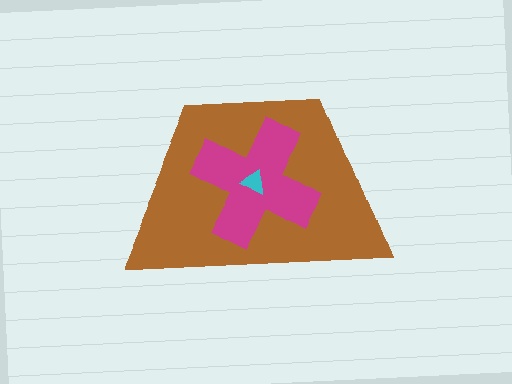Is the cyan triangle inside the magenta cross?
Yes.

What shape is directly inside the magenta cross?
The cyan triangle.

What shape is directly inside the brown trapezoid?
The magenta cross.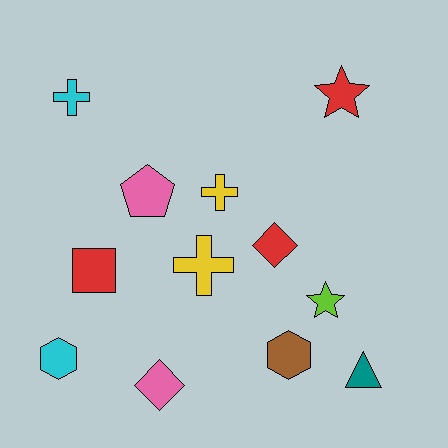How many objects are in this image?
There are 12 objects.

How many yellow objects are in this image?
There are 2 yellow objects.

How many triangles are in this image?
There is 1 triangle.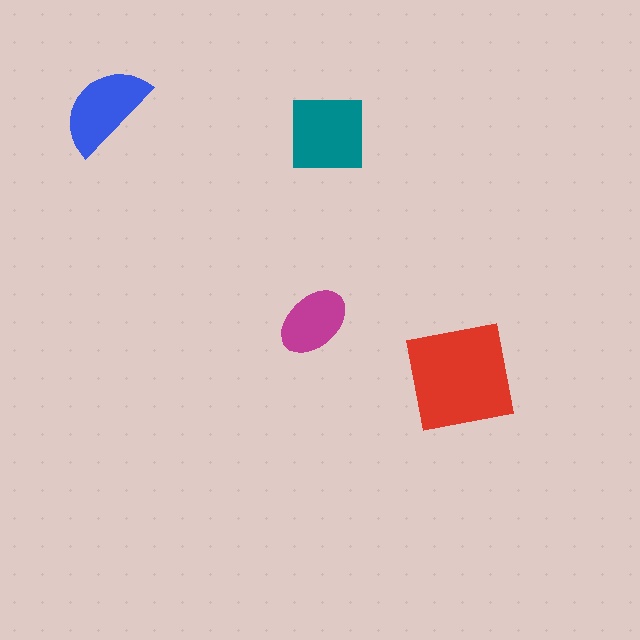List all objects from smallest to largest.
The magenta ellipse, the blue semicircle, the teal square, the red square.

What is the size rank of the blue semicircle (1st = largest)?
3rd.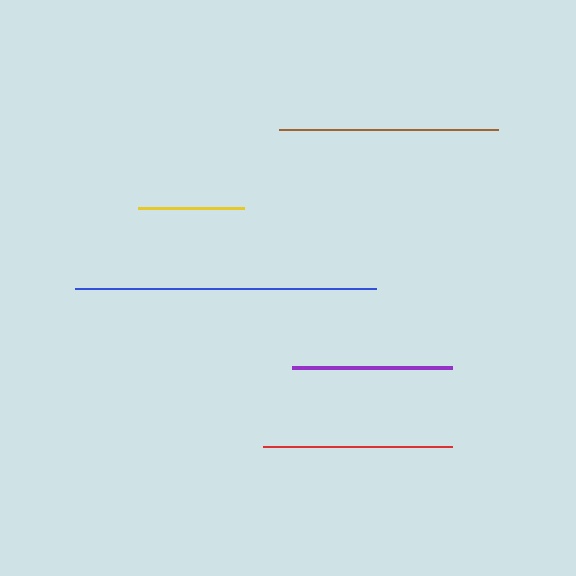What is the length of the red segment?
The red segment is approximately 189 pixels long.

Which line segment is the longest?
The blue line is the longest at approximately 301 pixels.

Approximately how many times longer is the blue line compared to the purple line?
The blue line is approximately 1.9 times the length of the purple line.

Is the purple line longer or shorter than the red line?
The red line is longer than the purple line.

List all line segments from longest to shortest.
From longest to shortest: blue, brown, red, purple, yellow.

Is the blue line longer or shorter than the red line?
The blue line is longer than the red line.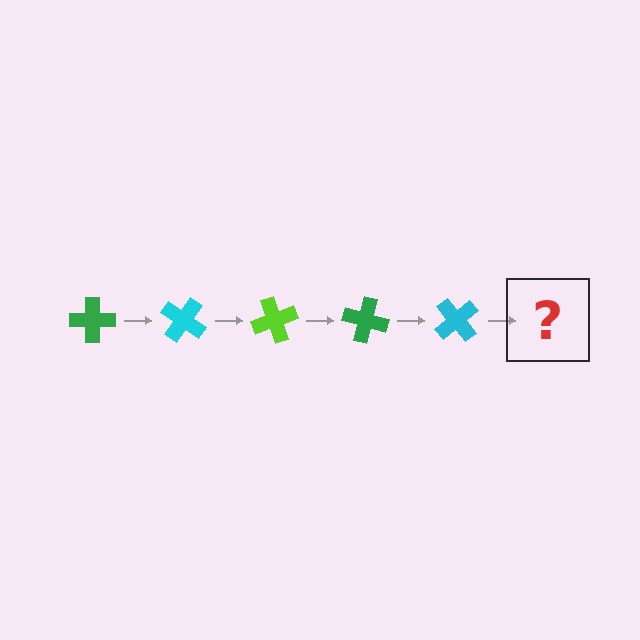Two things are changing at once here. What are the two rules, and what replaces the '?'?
The two rules are that it rotates 35 degrees each step and the color cycles through green, cyan, and lime. The '?' should be a lime cross, rotated 175 degrees from the start.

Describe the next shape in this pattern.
It should be a lime cross, rotated 175 degrees from the start.